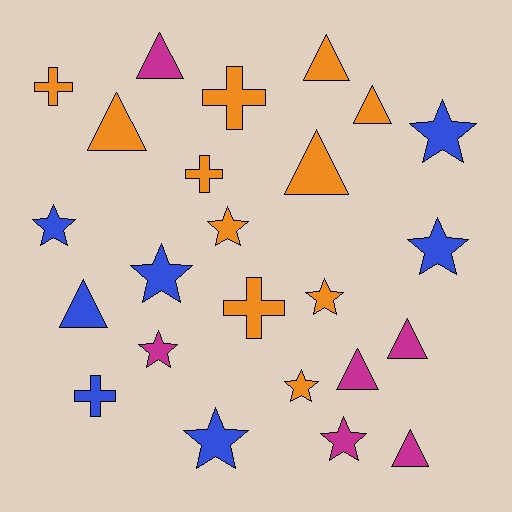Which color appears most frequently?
Orange, with 11 objects.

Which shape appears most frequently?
Star, with 10 objects.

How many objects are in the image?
There are 24 objects.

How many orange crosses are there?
There are 4 orange crosses.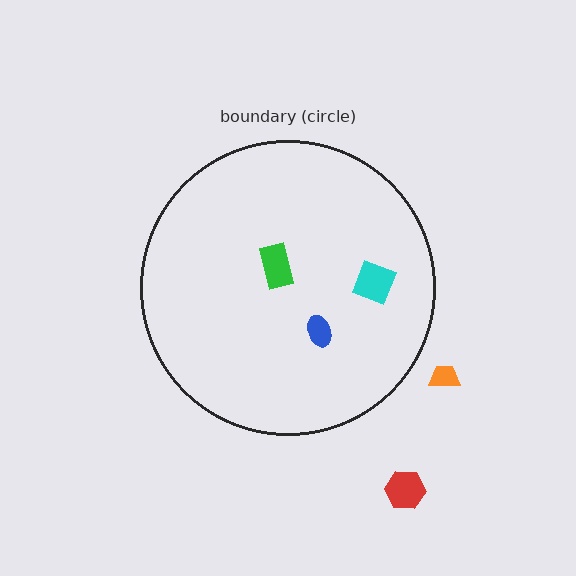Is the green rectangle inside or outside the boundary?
Inside.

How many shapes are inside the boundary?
3 inside, 2 outside.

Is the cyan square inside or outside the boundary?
Inside.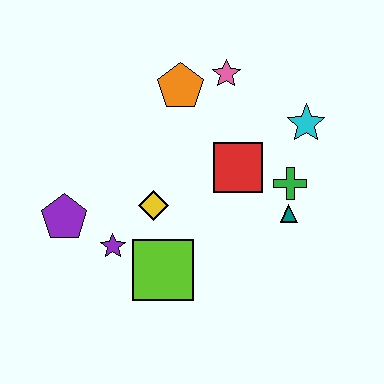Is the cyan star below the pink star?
Yes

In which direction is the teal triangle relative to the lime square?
The teal triangle is to the right of the lime square.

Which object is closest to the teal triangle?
The green cross is closest to the teal triangle.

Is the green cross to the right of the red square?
Yes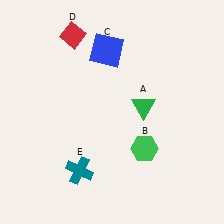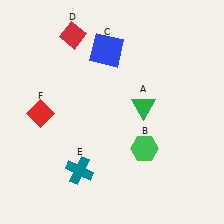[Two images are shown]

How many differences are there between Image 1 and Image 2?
There is 1 difference between the two images.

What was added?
A red diamond (F) was added in Image 2.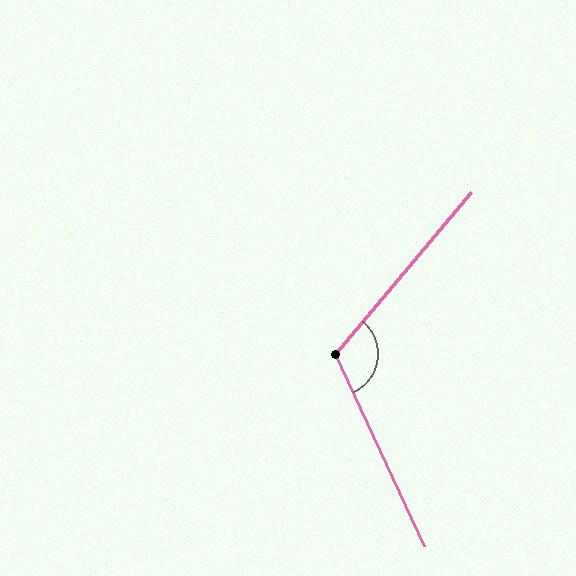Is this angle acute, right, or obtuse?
It is obtuse.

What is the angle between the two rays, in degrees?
Approximately 115 degrees.